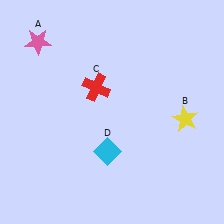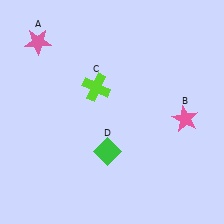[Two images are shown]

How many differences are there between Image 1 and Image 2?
There are 3 differences between the two images.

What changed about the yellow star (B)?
In Image 1, B is yellow. In Image 2, it changed to pink.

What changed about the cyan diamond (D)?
In Image 1, D is cyan. In Image 2, it changed to green.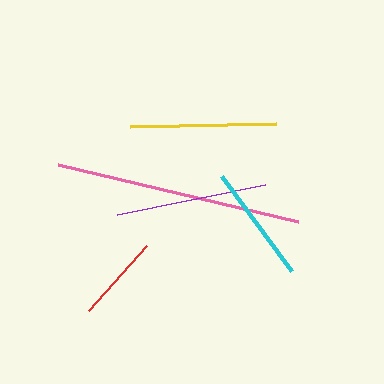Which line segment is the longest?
The pink line is the longest at approximately 247 pixels.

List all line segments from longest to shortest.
From longest to shortest: pink, purple, yellow, cyan, red.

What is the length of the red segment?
The red segment is approximately 87 pixels long.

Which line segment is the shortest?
The red line is the shortest at approximately 87 pixels.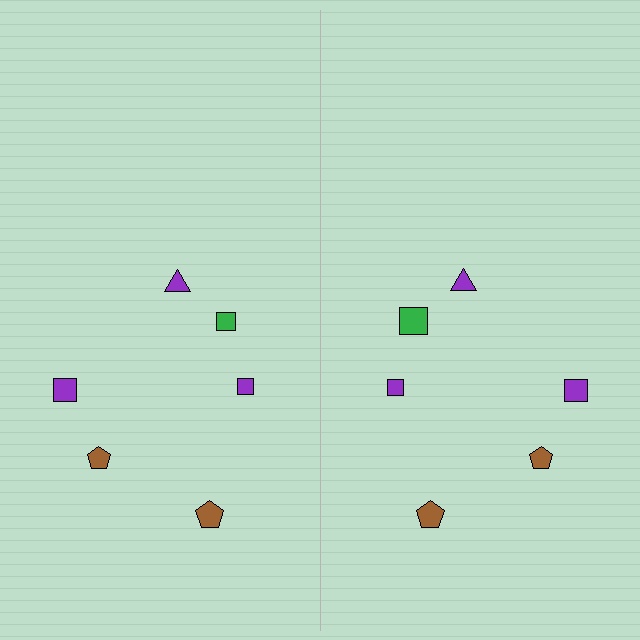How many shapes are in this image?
There are 12 shapes in this image.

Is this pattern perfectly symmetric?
No, the pattern is not perfectly symmetric. The green square on the right side has a different size than its mirror counterpart.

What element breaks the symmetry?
The green square on the right side has a different size than its mirror counterpart.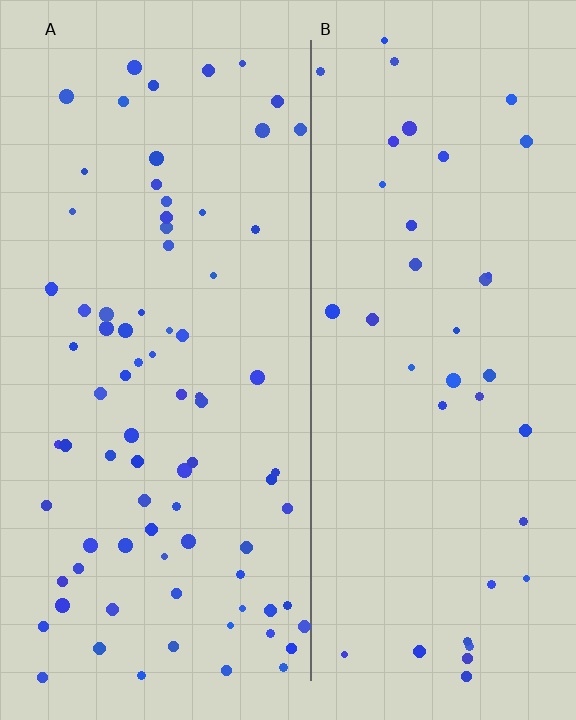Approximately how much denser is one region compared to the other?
Approximately 2.1× — region A over region B.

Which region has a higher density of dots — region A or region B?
A (the left).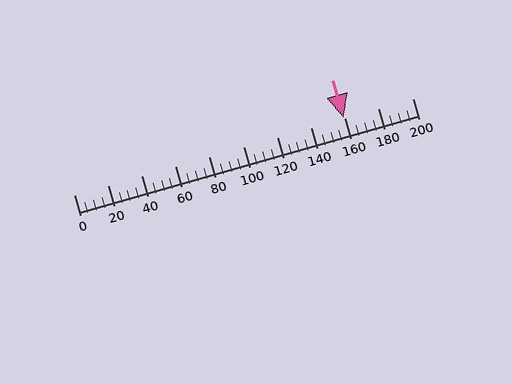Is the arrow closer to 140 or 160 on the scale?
The arrow is closer to 160.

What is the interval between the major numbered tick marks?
The major tick marks are spaced 20 units apart.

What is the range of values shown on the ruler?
The ruler shows values from 0 to 200.